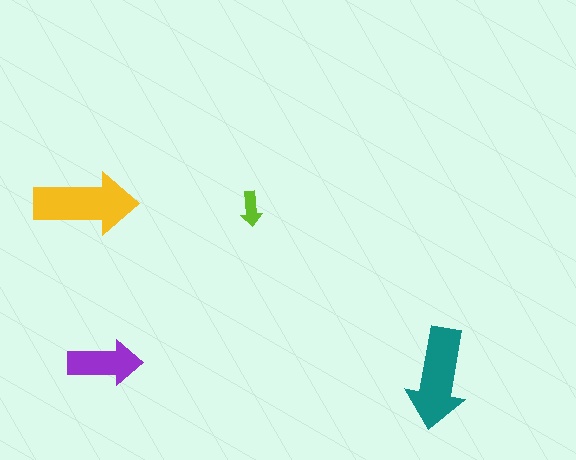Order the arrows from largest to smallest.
the yellow one, the teal one, the purple one, the lime one.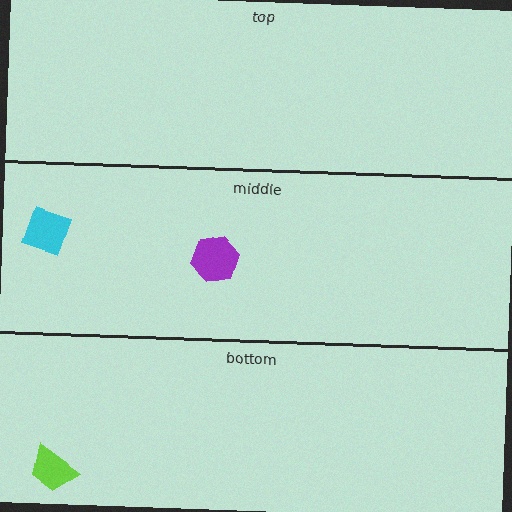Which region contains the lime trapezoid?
The bottom region.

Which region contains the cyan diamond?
The middle region.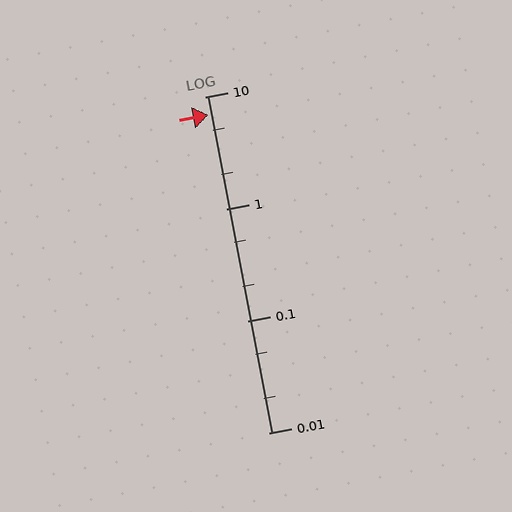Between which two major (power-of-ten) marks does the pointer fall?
The pointer is between 1 and 10.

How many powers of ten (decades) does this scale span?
The scale spans 3 decades, from 0.01 to 10.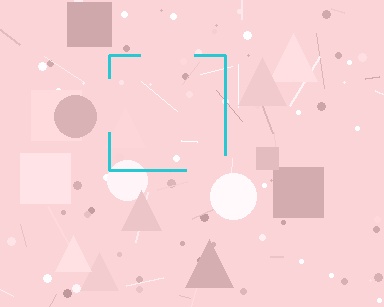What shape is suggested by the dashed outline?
The dashed outline suggests a square.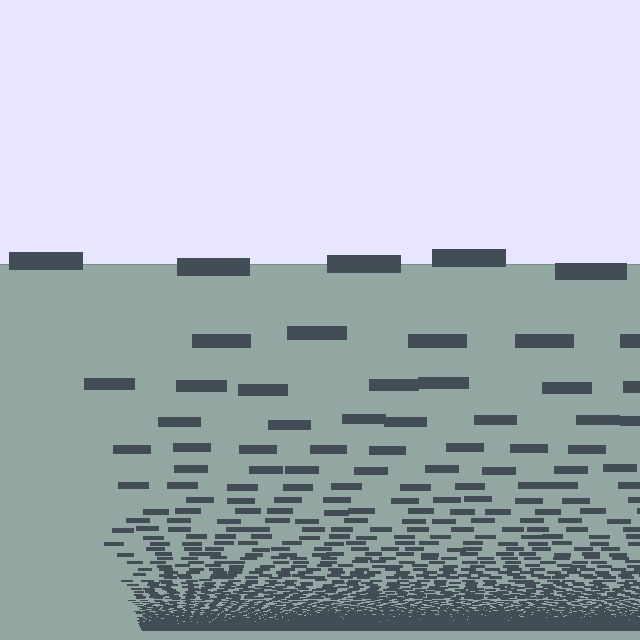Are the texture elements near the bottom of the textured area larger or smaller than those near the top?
Smaller. The gradient is inverted — elements near the bottom are smaller and denser.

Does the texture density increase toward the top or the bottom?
Density increases toward the bottom.